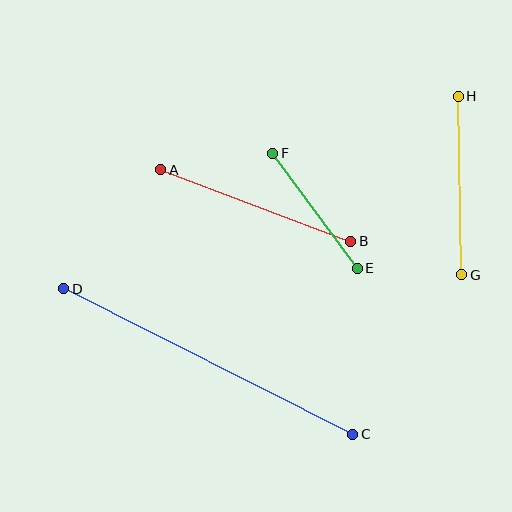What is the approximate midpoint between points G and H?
The midpoint is at approximately (460, 185) pixels.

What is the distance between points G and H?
The distance is approximately 179 pixels.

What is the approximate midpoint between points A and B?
The midpoint is at approximately (256, 206) pixels.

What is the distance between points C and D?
The distance is approximately 323 pixels.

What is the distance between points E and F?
The distance is approximately 143 pixels.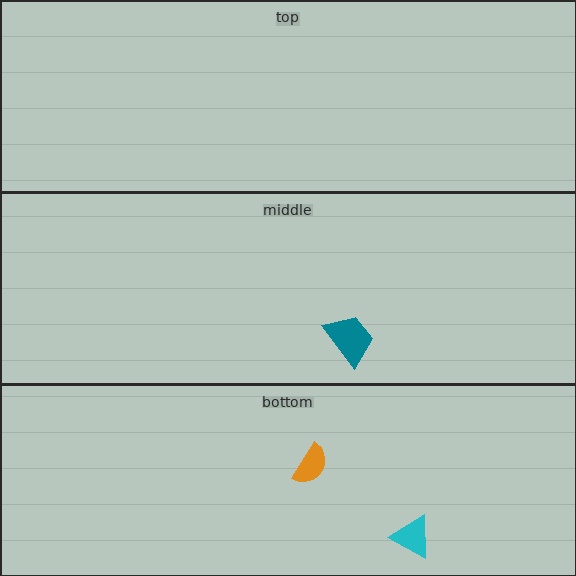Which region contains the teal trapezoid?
The middle region.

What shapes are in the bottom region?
The orange semicircle, the cyan triangle.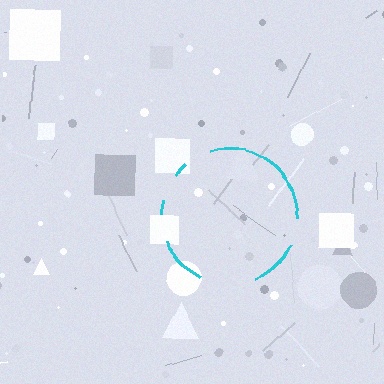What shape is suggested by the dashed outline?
The dashed outline suggests a circle.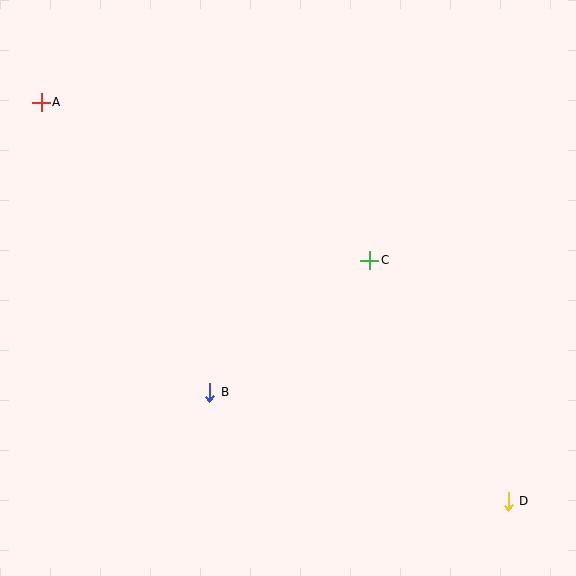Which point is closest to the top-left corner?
Point A is closest to the top-left corner.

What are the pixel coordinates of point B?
Point B is at (210, 392).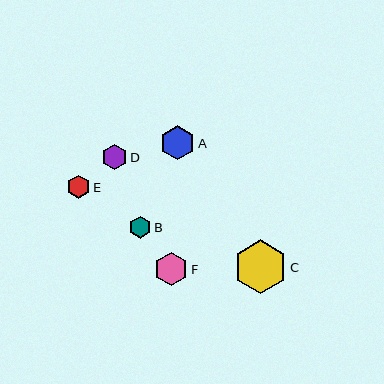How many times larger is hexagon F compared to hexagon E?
Hexagon F is approximately 1.4 times the size of hexagon E.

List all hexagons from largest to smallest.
From largest to smallest: C, A, F, D, E, B.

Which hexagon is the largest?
Hexagon C is the largest with a size of approximately 54 pixels.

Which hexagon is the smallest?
Hexagon B is the smallest with a size of approximately 22 pixels.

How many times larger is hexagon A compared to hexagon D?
Hexagon A is approximately 1.4 times the size of hexagon D.